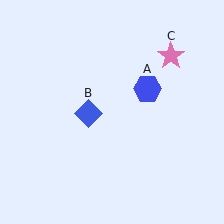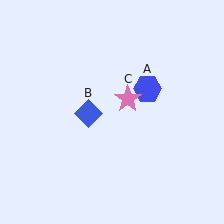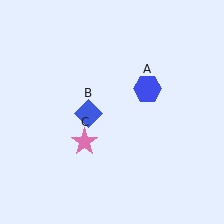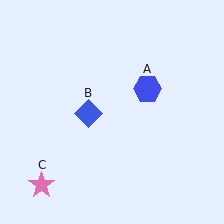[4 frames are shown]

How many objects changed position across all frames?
1 object changed position: pink star (object C).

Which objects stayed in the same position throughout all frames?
Blue hexagon (object A) and blue diamond (object B) remained stationary.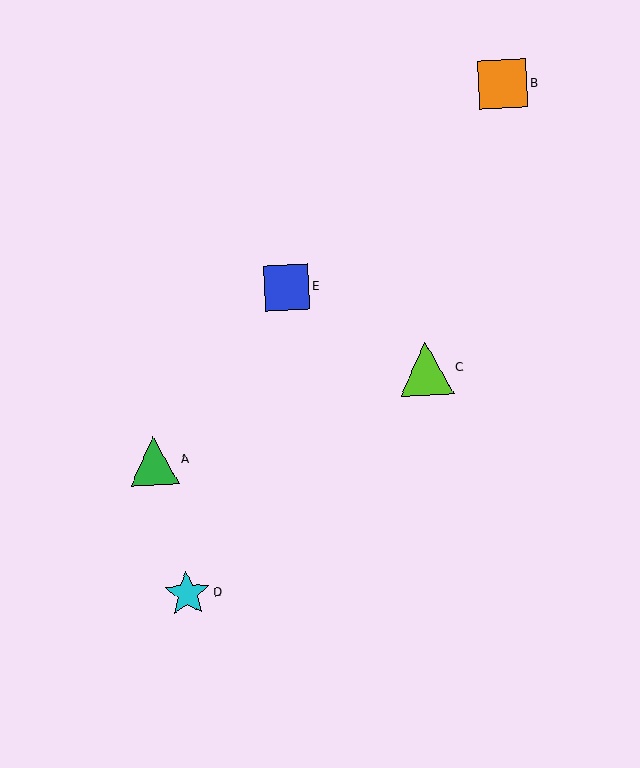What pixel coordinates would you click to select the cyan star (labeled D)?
Click at (187, 594) to select the cyan star D.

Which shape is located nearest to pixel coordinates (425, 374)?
The lime triangle (labeled C) at (426, 369) is nearest to that location.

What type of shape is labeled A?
Shape A is a green triangle.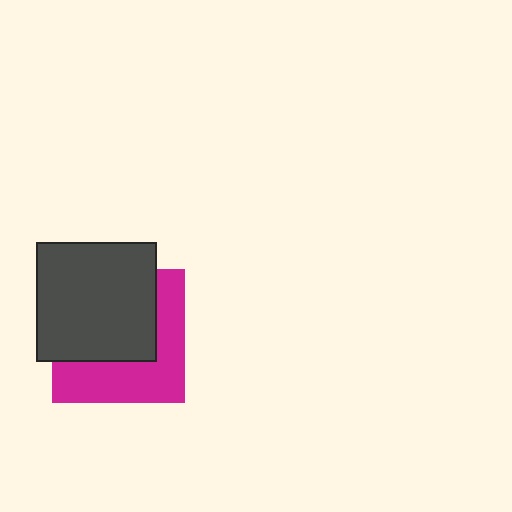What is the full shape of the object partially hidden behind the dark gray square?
The partially hidden object is a magenta square.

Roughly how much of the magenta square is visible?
About half of it is visible (roughly 46%).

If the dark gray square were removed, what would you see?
You would see the complete magenta square.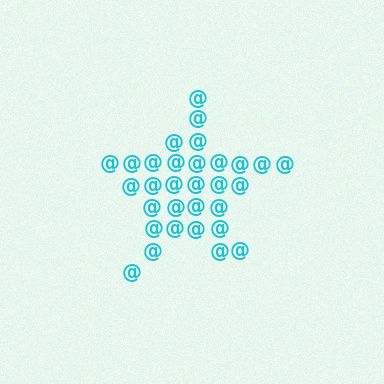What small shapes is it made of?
It is made of small at signs.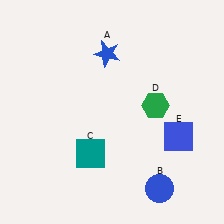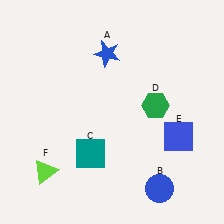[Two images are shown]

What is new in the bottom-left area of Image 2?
A lime triangle (F) was added in the bottom-left area of Image 2.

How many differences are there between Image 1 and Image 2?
There is 1 difference between the two images.